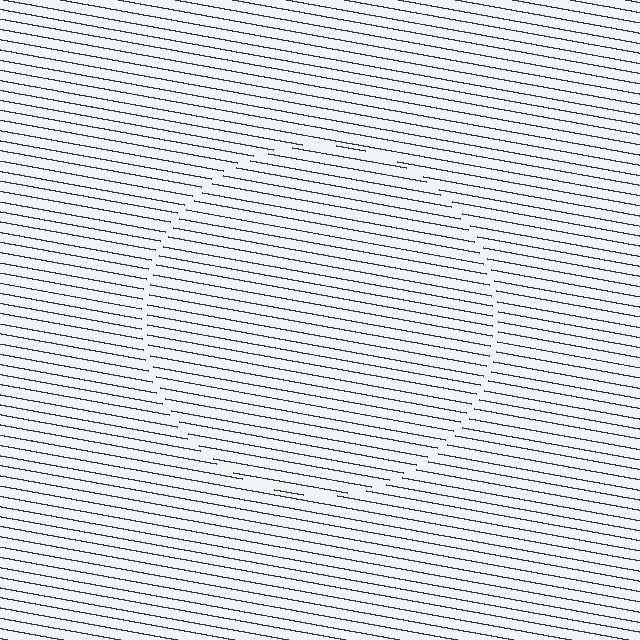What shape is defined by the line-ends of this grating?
An illusory circle. The interior of the shape contains the same grating, shifted by half a period — the contour is defined by the phase discontinuity where line-ends from the inner and outer gratings abut.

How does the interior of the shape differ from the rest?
The interior of the shape contains the same grating, shifted by half a period — the contour is defined by the phase discontinuity where line-ends from the inner and outer gratings abut.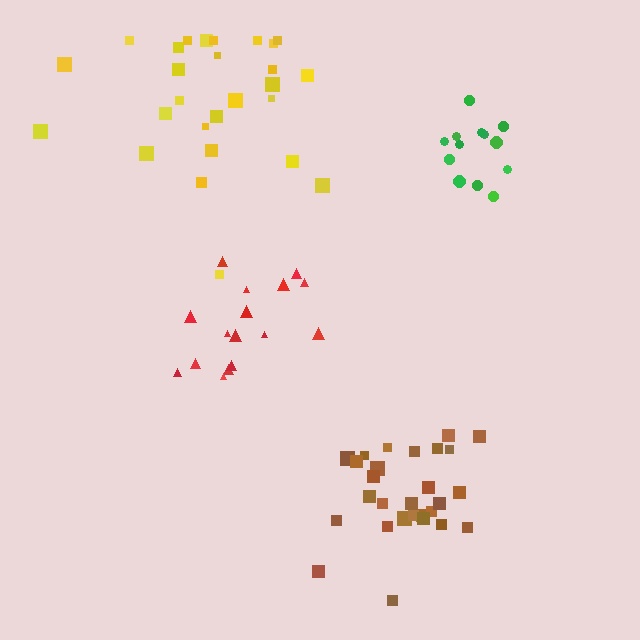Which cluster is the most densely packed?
Green.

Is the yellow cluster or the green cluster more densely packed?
Green.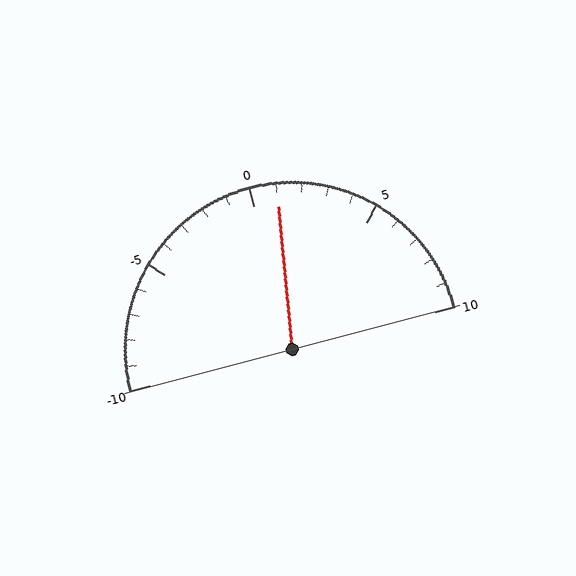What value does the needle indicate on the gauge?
The needle indicates approximately 1.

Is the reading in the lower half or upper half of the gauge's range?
The reading is in the upper half of the range (-10 to 10).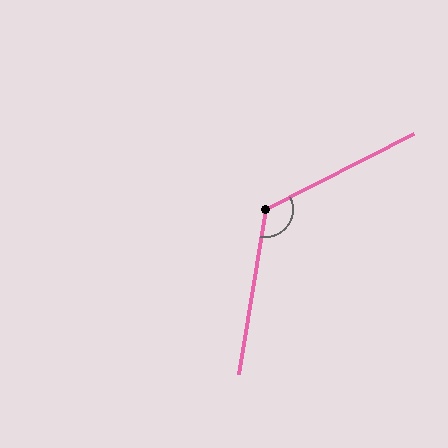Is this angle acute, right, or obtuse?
It is obtuse.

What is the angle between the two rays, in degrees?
Approximately 126 degrees.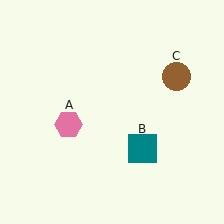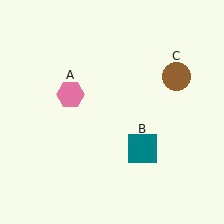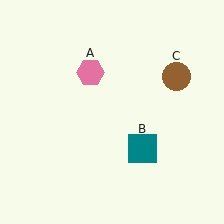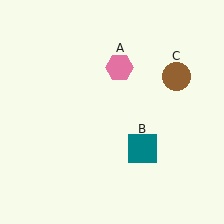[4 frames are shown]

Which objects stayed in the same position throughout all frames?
Teal square (object B) and brown circle (object C) remained stationary.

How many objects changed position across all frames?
1 object changed position: pink hexagon (object A).